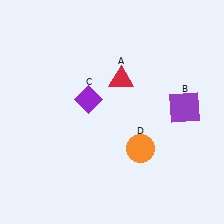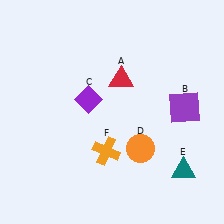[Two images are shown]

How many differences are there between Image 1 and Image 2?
There are 2 differences between the two images.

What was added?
A teal triangle (E), an orange cross (F) were added in Image 2.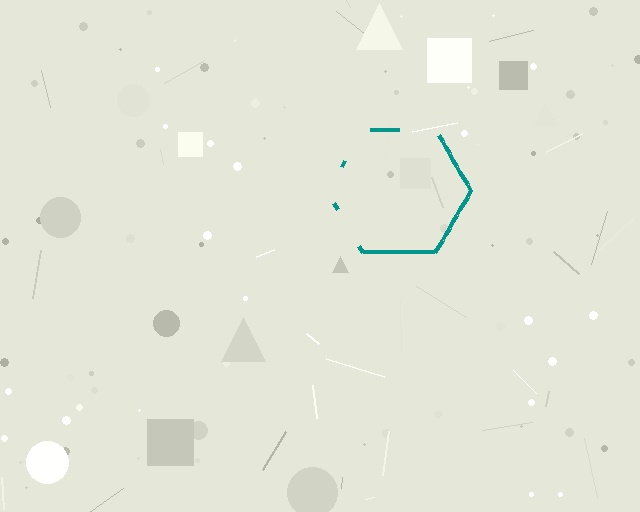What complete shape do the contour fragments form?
The contour fragments form a hexagon.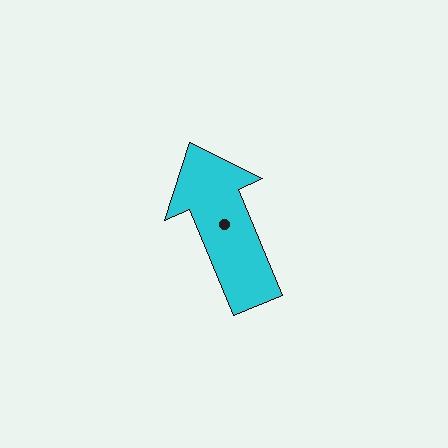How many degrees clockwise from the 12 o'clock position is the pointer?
Approximately 337 degrees.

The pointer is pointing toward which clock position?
Roughly 11 o'clock.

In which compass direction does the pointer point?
Northwest.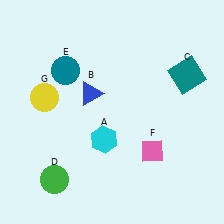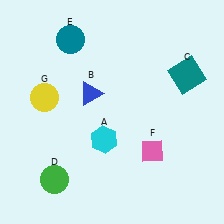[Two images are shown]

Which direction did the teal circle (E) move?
The teal circle (E) moved up.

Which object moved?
The teal circle (E) moved up.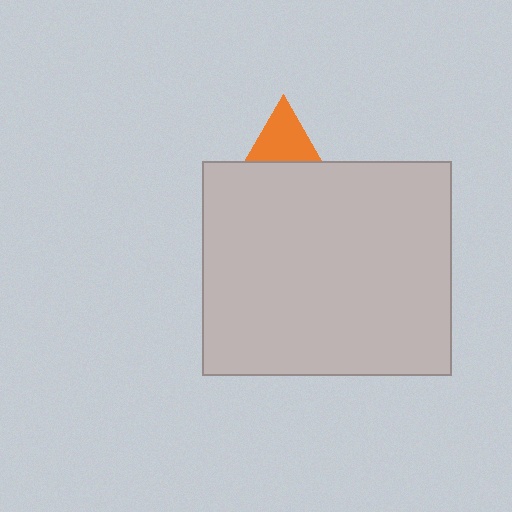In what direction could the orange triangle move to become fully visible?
The orange triangle could move up. That would shift it out from behind the light gray rectangle entirely.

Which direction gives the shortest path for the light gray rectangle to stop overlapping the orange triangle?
Moving down gives the shortest separation.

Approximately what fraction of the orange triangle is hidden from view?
Roughly 65% of the orange triangle is hidden behind the light gray rectangle.